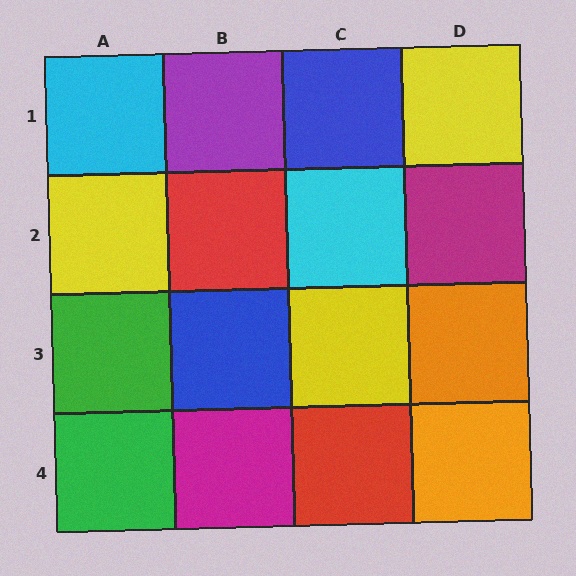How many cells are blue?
2 cells are blue.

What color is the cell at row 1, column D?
Yellow.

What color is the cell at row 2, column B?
Red.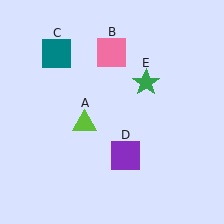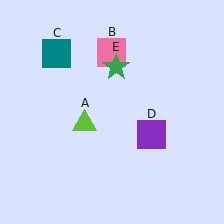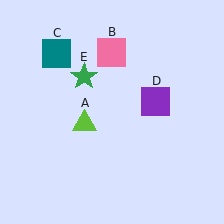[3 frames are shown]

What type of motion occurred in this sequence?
The purple square (object D), green star (object E) rotated counterclockwise around the center of the scene.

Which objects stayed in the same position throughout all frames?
Lime triangle (object A) and pink square (object B) and teal square (object C) remained stationary.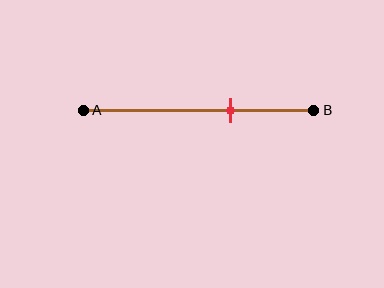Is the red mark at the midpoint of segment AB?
No, the mark is at about 65% from A, not at the 50% midpoint.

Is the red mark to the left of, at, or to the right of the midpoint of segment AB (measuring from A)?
The red mark is to the right of the midpoint of segment AB.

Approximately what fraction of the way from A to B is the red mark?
The red mark is approximately 65% of the way from A to B.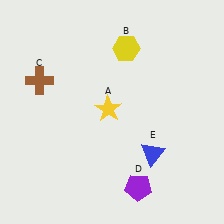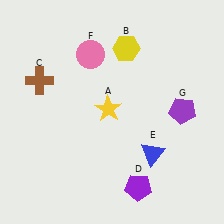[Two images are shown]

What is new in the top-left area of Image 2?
A pink circle (F) was added in the top-left area of Image 2.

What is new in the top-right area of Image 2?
A purple pentagon (G) was added in the top-right area of Image 2.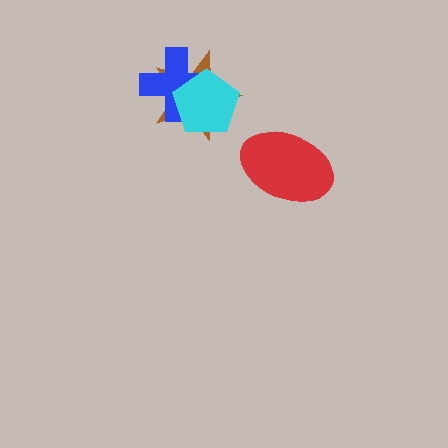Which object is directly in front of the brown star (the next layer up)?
The blue cross is directly in front of the brown star.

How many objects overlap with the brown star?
2 objects overlap with the brown star.